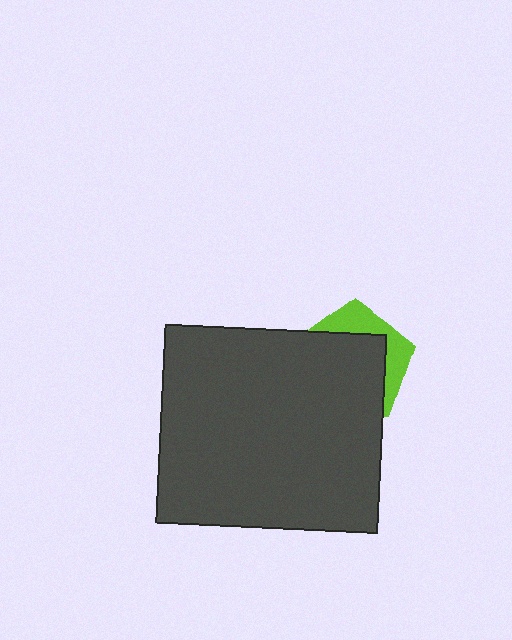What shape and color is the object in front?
The object in front is a dark gray rectangle.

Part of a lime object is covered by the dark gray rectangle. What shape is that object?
It is a pentagon.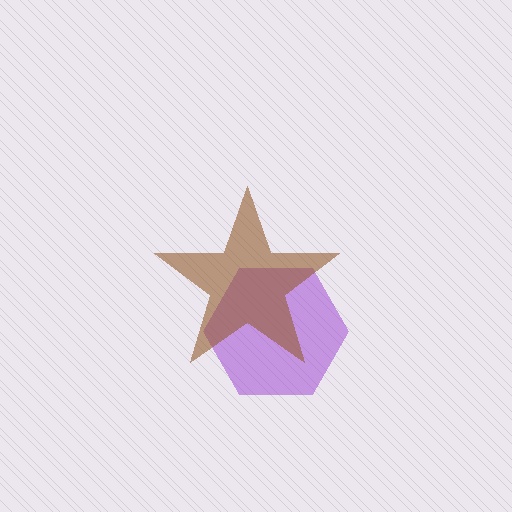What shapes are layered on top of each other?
The layered shapes are: a purple hexagon, a brown star.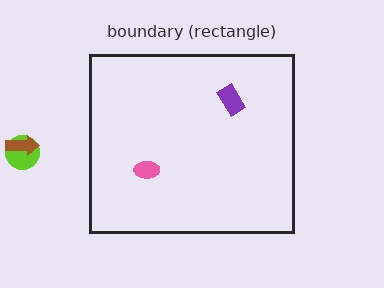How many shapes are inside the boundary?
2 inside, 2 outside.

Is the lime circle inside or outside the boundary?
Outside.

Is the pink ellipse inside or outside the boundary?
Inside.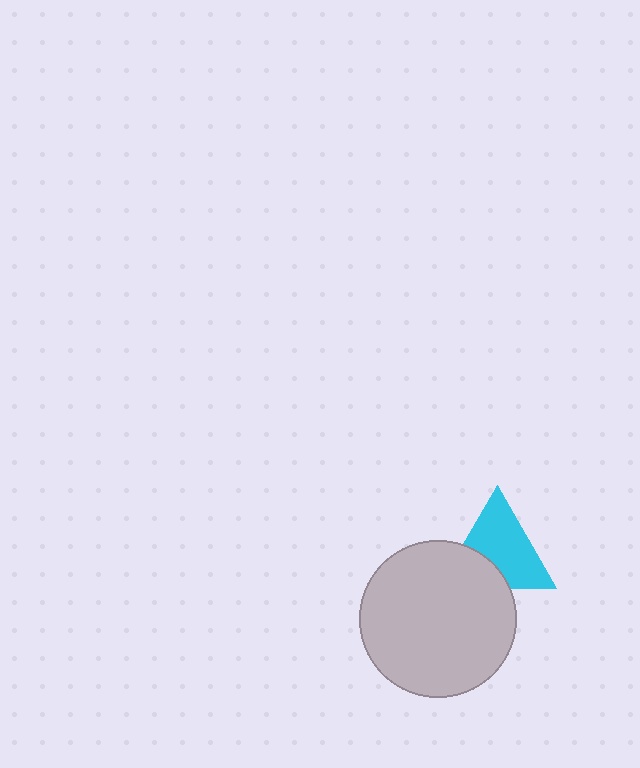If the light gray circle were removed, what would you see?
You would see the complete cyan triangle.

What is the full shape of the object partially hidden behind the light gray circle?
The partially hidden object is a cyan triangle.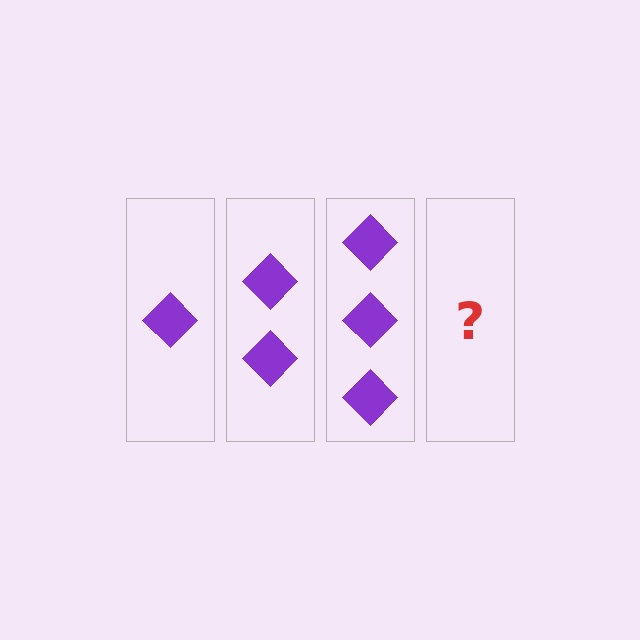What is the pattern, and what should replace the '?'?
The pattern is that each step adds one more diamond. The '?' should be 4 diamonds.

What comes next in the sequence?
The next element should be 4 diamonds.